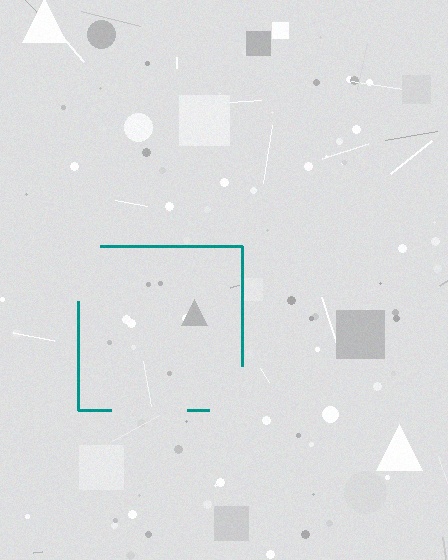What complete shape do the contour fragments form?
The contour fragments form a square.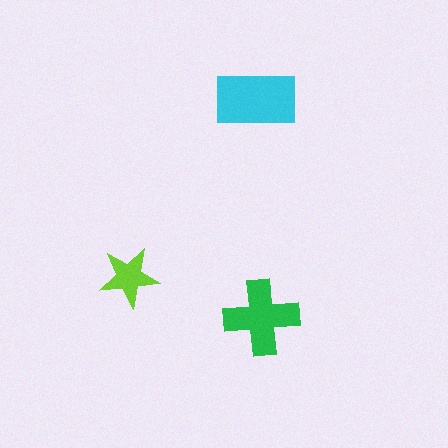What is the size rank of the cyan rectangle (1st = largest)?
1st.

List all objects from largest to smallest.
The cyan rectangle, the green cross, the lime star.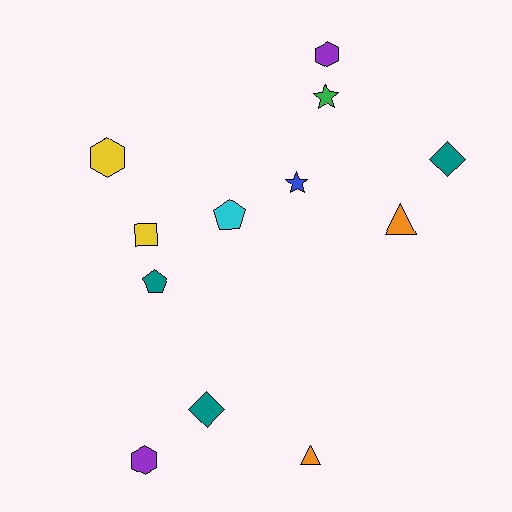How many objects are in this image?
There are 12 objects.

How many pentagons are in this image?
There are 2 pentagons.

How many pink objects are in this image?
There are no pink objects.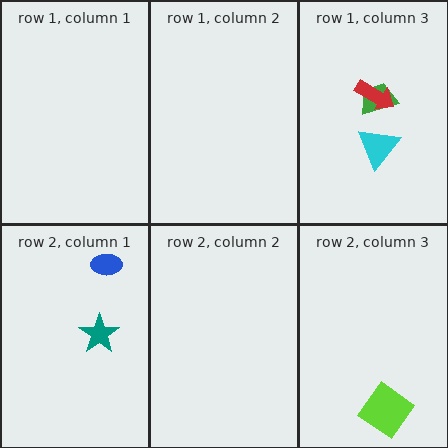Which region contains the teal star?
The row 2, column 1 region.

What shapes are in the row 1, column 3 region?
The green trapezoid, the cyan triangle, the red arrow.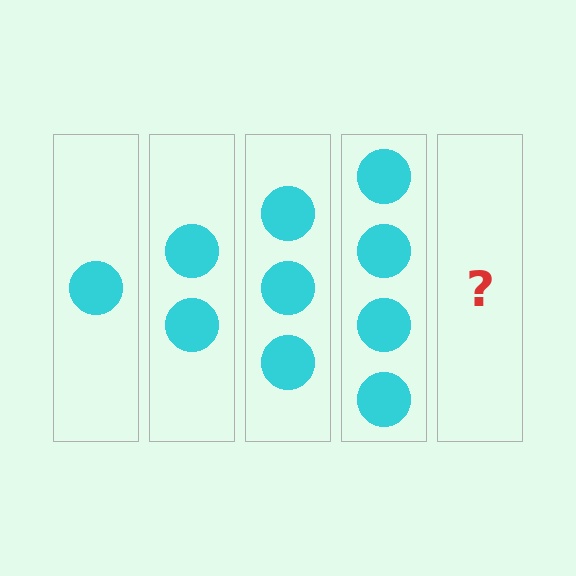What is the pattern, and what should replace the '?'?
The pattern is that each step adds one more circle. The '?' should be 5 circles.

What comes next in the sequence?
The next element should be 5 circles.